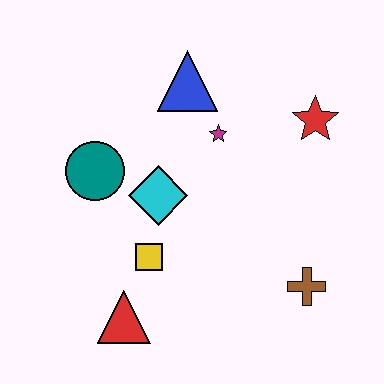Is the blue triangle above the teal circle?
Yes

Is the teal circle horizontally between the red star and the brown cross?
No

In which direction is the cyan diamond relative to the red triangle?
The cyan diamond is above the red triangle.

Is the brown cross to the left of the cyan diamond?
No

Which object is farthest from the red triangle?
The red star is farthest from the red triangle.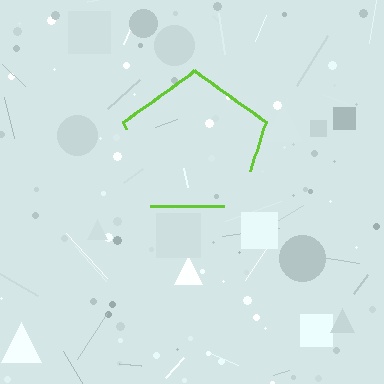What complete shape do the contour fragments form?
The contour fragments form a pentagon.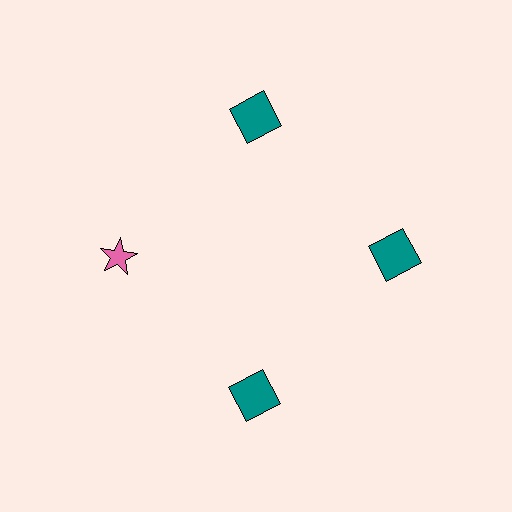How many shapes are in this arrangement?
There are 4 shapes arranged in a ring pattern.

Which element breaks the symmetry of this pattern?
The pink star at roughly the 9 o'clock position breaks the symmetry. All other shapes are teal squares.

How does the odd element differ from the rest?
It differs in both color (pink instead of teal) and shape (star instead of square).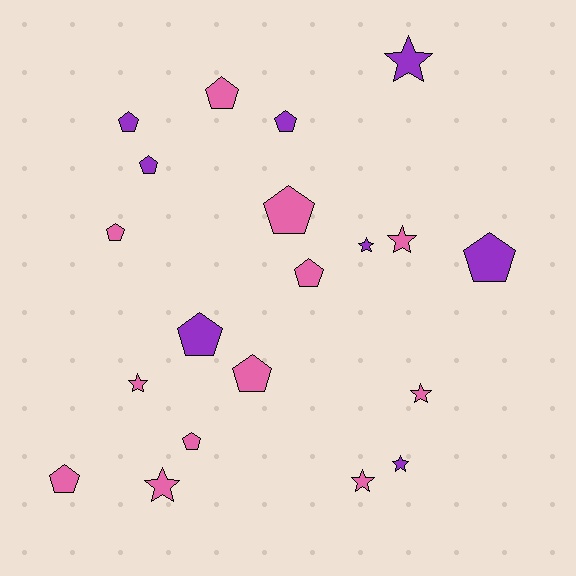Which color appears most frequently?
Pink, with 12 objects.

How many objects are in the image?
There are 20 objects.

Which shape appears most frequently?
Pentagon, with 12 objects.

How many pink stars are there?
There are 5 pink stars.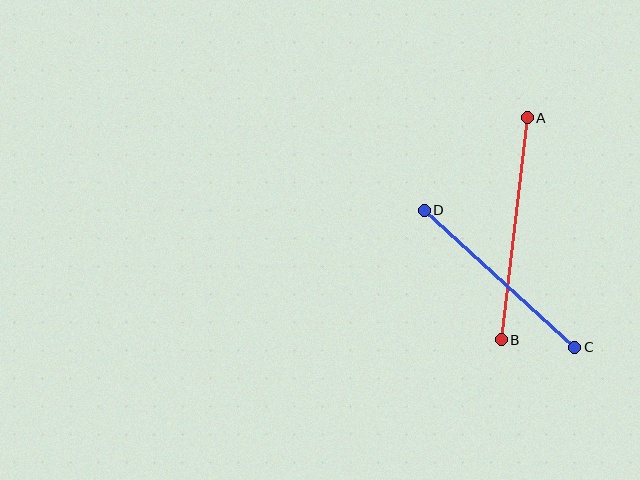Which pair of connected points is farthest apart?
Points A and B are farthest apart.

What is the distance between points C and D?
The distance is approximately 204 pixels.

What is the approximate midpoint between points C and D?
The midpoint is at approximately (499, 279) pixels.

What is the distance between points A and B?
The distance is approximately 223 pixels.